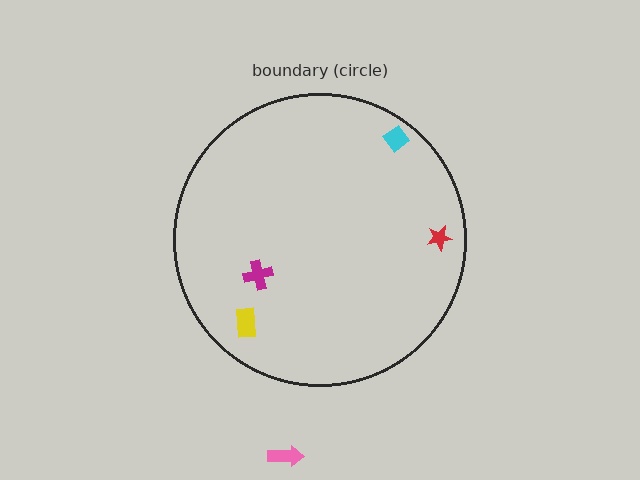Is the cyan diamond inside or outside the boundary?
Inside.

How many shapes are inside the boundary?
4 inside, 1 outside.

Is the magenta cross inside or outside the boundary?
Inside.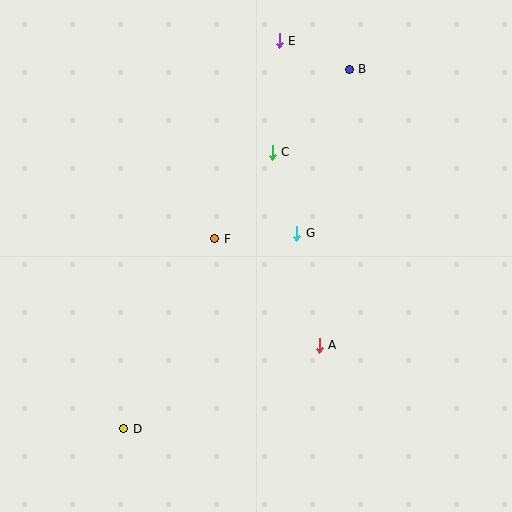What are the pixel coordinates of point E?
Point E is at (279, 41).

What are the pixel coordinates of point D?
Point D is at (124, 429).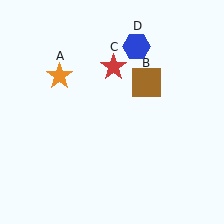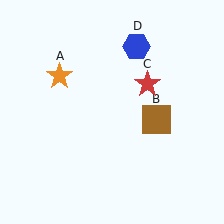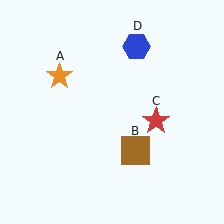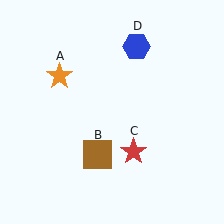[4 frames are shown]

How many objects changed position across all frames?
2 objects changed position: brown square (object B), red star (object C).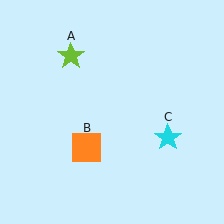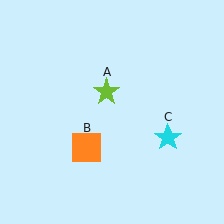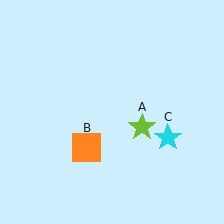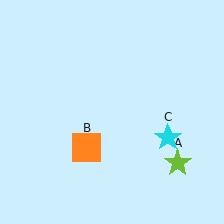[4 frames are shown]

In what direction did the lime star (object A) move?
The lime star (object A) moved down and to the right.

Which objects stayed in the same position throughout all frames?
Orange square (object B) and cyan star (object C) remained stationary.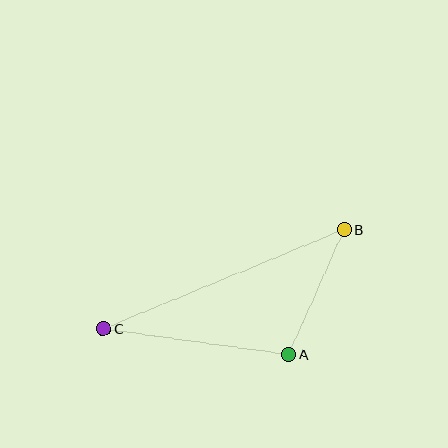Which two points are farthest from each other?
Points B and C are farthest from each other.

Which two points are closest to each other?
Points A and B are closest to each other.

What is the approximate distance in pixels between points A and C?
The distance between A and C is approximately 187 pixels.